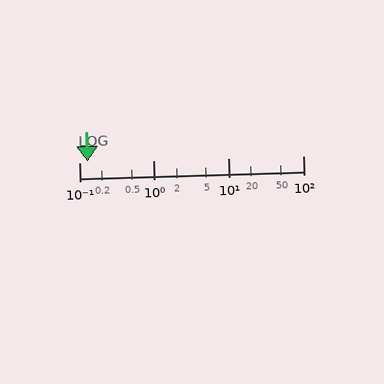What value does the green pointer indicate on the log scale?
The pointer indicates approximately 0.13.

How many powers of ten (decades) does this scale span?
The scale spans 3 decades, from 0.1 to 100.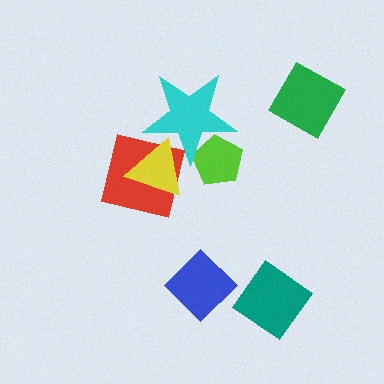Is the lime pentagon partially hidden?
Yes, it is partially covered by another shape.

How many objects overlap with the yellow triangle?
2 objects overlap with the yellow triangle.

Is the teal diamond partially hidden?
No, no other shape covers it.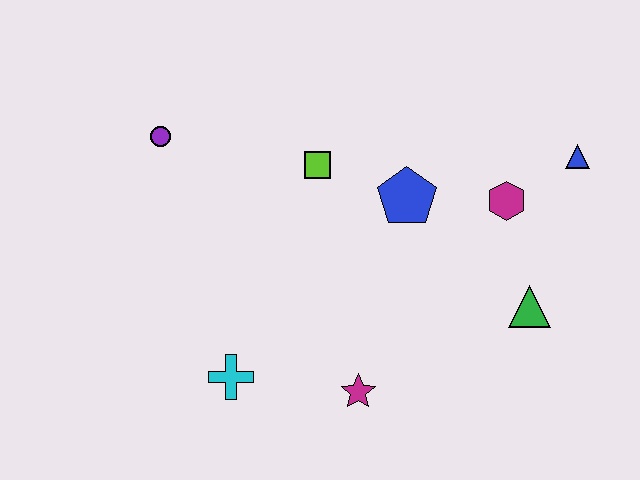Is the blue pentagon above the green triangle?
Yes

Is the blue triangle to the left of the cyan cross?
No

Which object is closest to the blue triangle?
The magenta hexagon is closest to the blue triangle.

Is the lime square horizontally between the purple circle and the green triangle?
Yes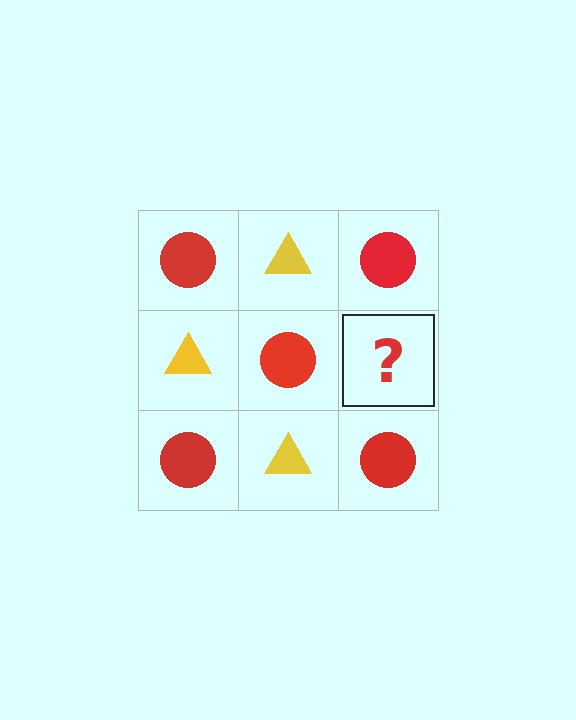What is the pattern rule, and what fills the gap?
The rule is that it alternates red circle and yellow triangle in a checkerboard pattern. The gap should be filled with a yellow triangle.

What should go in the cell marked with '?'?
The missing cell should contain a yellow triangle.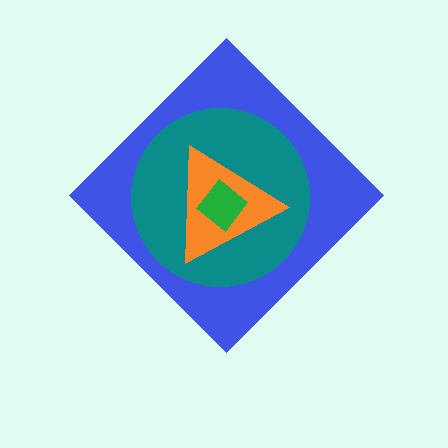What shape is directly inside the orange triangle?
The green diamond.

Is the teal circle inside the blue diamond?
Yes.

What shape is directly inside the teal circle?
The orange triangle.